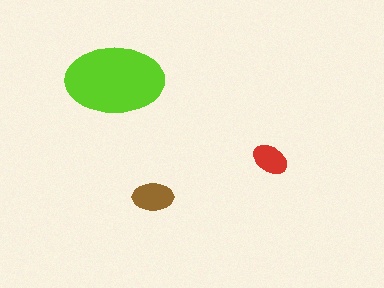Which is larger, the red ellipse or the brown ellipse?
The brown one.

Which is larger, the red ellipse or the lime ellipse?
The lime one.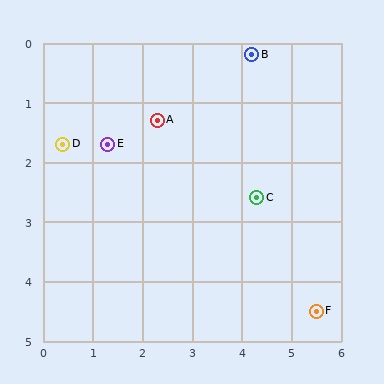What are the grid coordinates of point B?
Point B is at approximately (4.2, 0.2).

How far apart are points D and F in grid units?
Points D and F are about 5.8 grid units apart.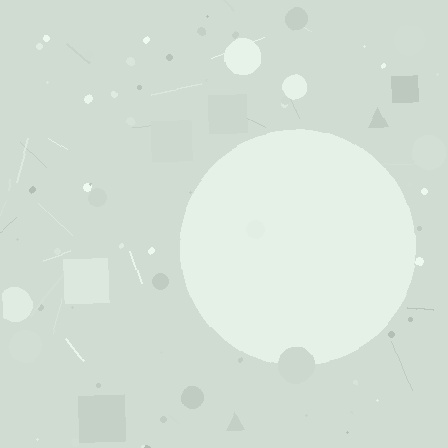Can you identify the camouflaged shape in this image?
The camouflaged shape is a circle.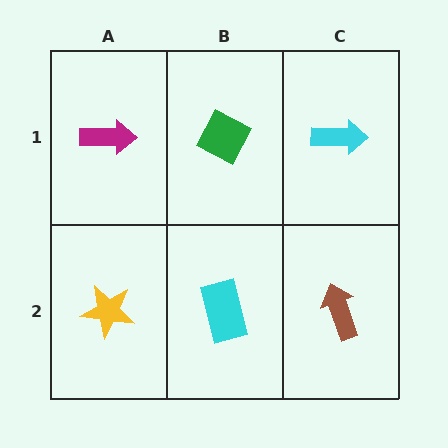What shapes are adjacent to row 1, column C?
A brown arrow (row 2, column C), a green diamond (row 1, column B).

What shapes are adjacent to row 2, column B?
A green diamond (row 1, column B), a yellow star (row 2, column A), a brown arrow (row 2, column C).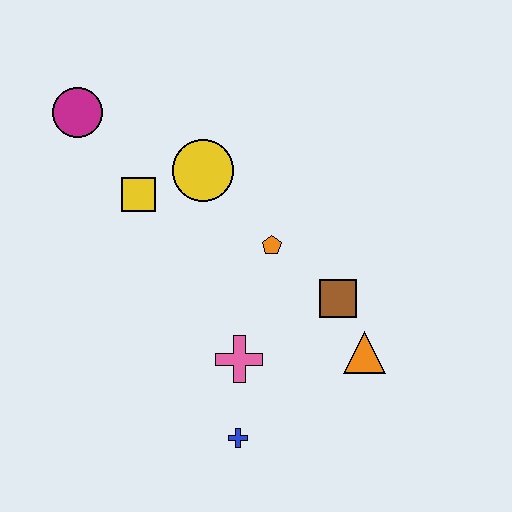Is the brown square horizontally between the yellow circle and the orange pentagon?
No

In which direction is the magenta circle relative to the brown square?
The magenta circle is to the left of the brown square.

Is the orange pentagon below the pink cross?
No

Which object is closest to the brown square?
The orange triangle is closest to the brown square.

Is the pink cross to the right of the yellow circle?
Yes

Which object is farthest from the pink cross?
The magenta circle is farthest from the pink cross.